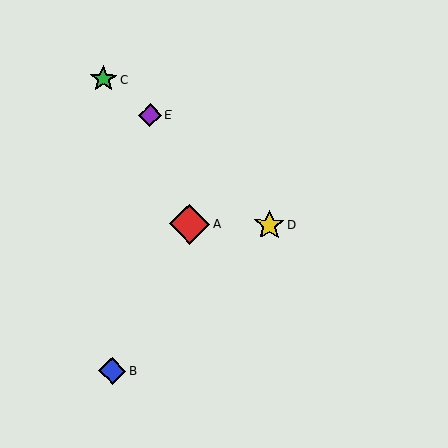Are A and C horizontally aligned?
No, A is at y≈224 and C is at y≈79.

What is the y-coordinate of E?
Object E is at y≈115.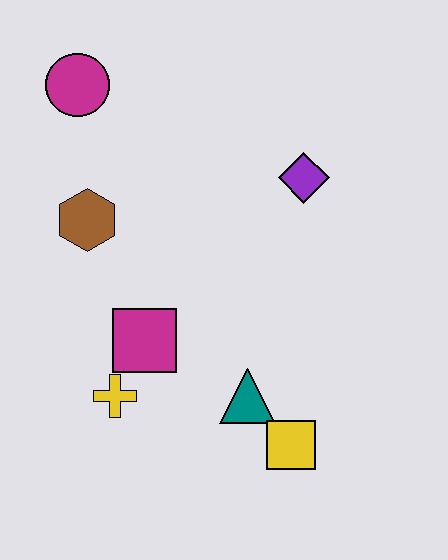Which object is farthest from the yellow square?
The magenta circle is farthest from the yellow square.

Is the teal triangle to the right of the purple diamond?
No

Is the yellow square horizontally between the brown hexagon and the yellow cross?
No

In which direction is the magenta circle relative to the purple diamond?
The magenta circle is to the left of the purple diamond.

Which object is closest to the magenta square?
The yellow cross is closest to the magenta square.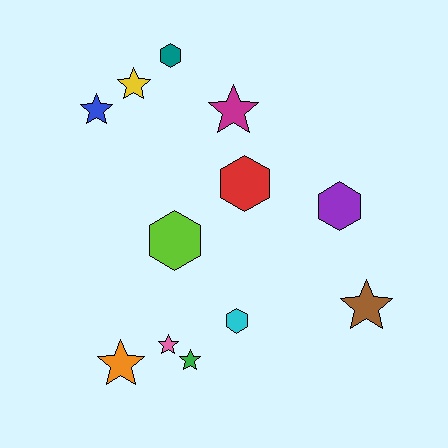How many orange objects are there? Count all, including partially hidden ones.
There is 1 orange object.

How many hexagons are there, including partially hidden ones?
There are 5 hexagons.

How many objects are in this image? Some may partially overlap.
There are 12 objects.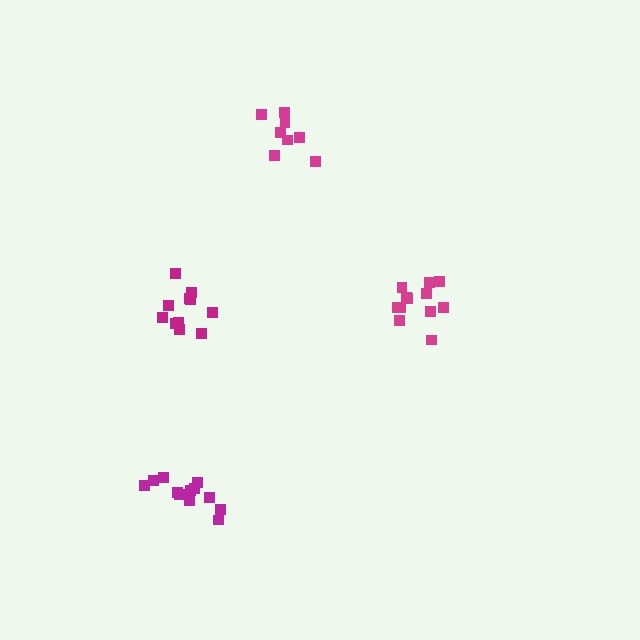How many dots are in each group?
Group 1: 8 dots, Group 2: 11 dots, Group 3: 12 dots, Group 4: 13 dots (44 total).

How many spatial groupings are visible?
There are 4 spatial groupings.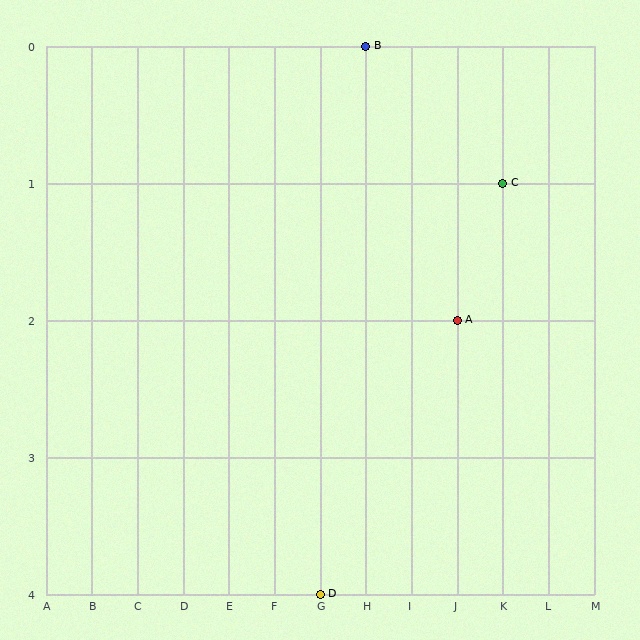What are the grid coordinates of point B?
Point B is at grid coordinates (H, 0).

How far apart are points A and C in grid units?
Points A and C are 1 column and 1 row apart (about 1.4 grid units diagonally).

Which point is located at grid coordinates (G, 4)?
Point D is at (G, 4).